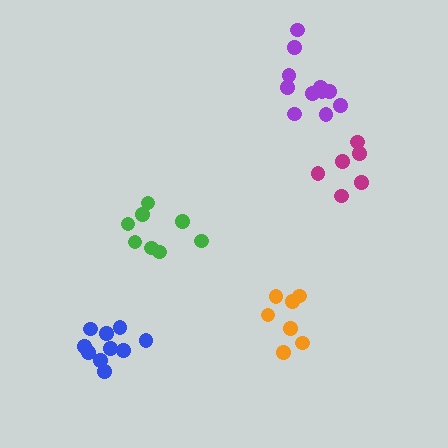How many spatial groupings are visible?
There are 5 spatial groupings.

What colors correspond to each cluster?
The clusters are colored: magenta, green, purple, orange, blue.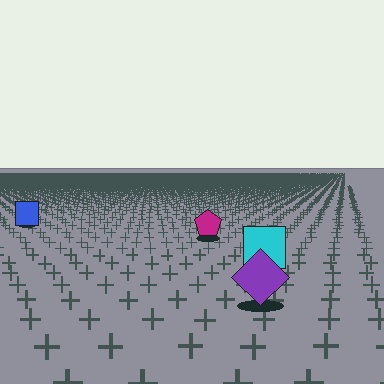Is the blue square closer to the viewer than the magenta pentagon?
No. The magenta pentagon is closer — you can tell from the texture gradient: the ground texture is coarser near it.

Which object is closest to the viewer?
The purple diamond is closest. The texture marks near it are larger and more spread out.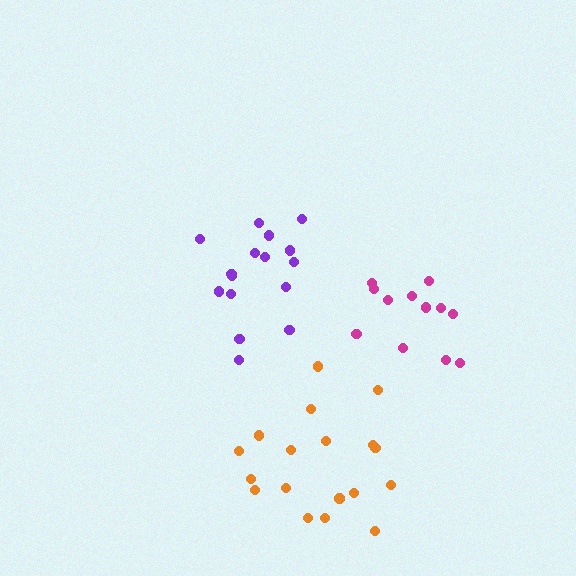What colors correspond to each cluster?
The clusters are colored: purple, magenta, orange.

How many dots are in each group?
Group 1: 16 dots, Group 2: 12 dots, Group 3: 18 dots (46 total).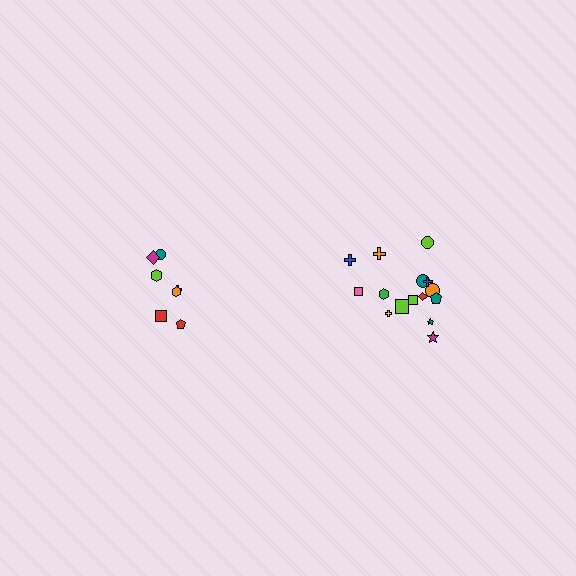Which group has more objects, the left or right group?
The right group.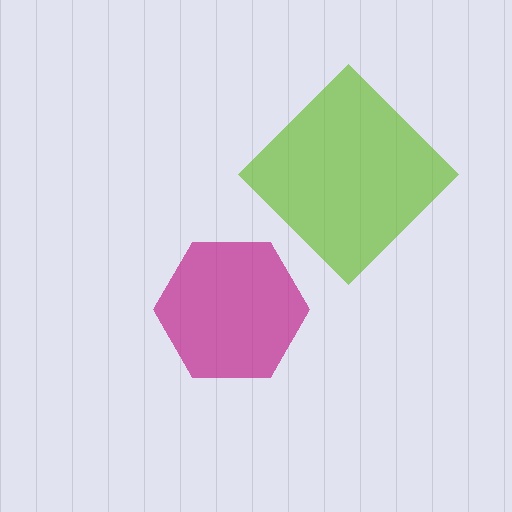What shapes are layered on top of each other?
The layered shapes are: a magenta hexagon, a lime diamond.